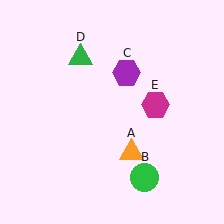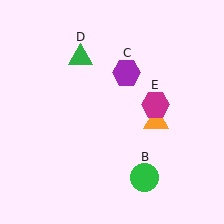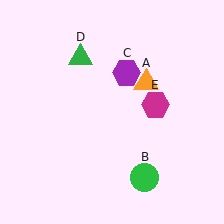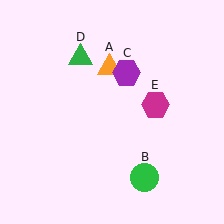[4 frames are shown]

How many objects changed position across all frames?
1 object changed position: orange triangle (object A).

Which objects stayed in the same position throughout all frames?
Green circle (object B) and purple hexagon (object C) and green triangle (object D) and magenta hexagon (object E) remained stationary.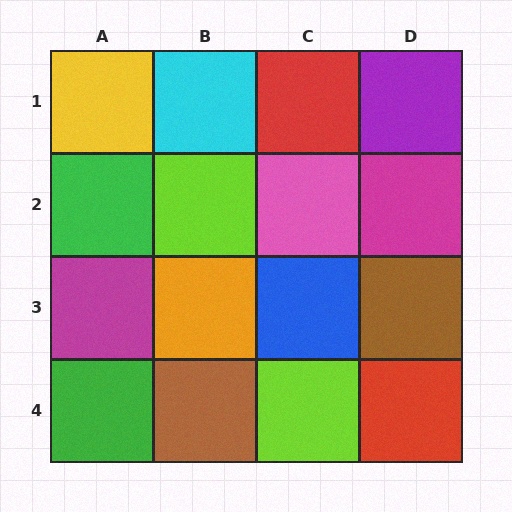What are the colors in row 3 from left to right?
Magenta, orange, blue, brown.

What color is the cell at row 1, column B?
Cyan.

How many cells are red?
2 cells are red.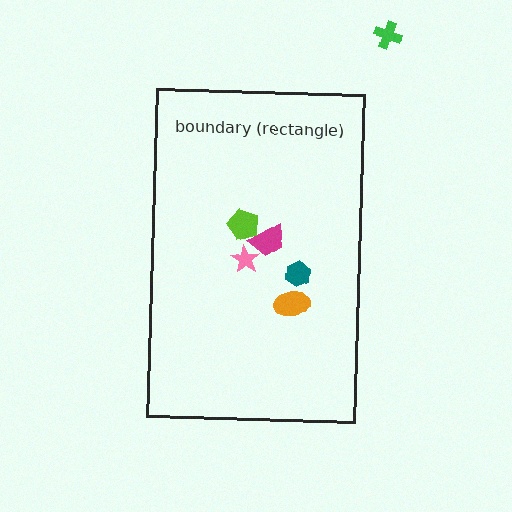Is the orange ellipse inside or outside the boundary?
Inside.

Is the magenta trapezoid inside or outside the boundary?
Inside.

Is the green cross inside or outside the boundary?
Outside.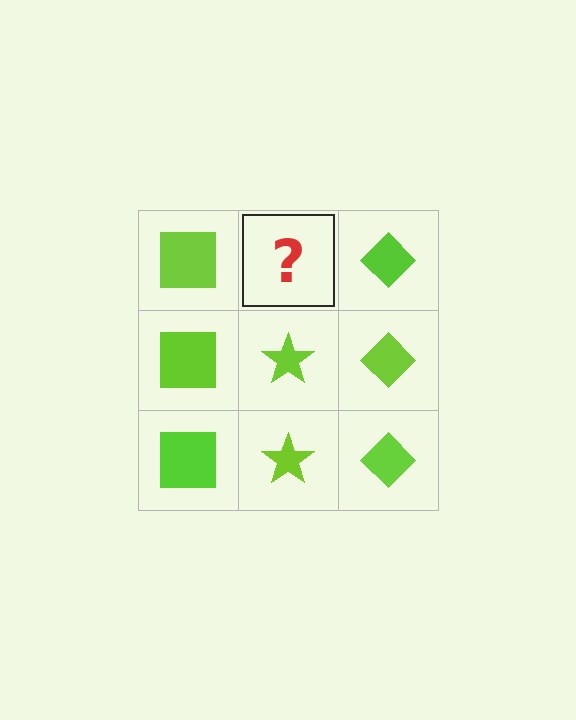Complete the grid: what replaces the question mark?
The question mark should be replaced with a lime star.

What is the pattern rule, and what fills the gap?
The rule is that each column has a consistent shape. The gap should be filled with a lime star.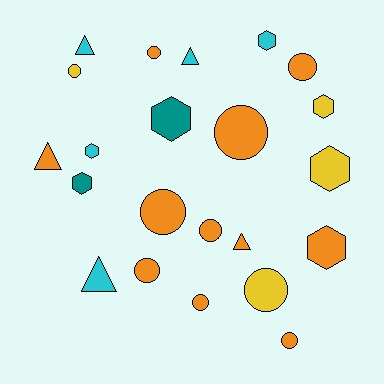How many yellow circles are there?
There are 2 yellow circles.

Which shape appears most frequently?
Circle, with 10 objects.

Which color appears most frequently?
Orange, with 11 objects.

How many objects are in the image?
There are 22 objects.